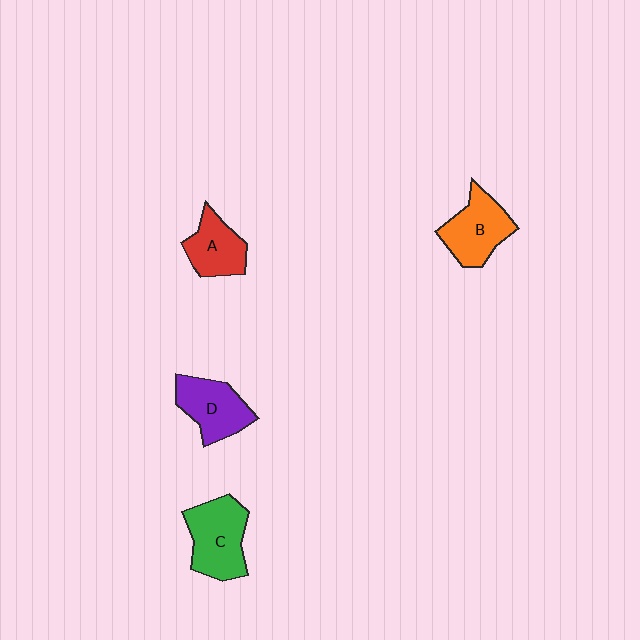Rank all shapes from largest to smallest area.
From largest to smallest: C (green), B (orange), D (purple), A (red).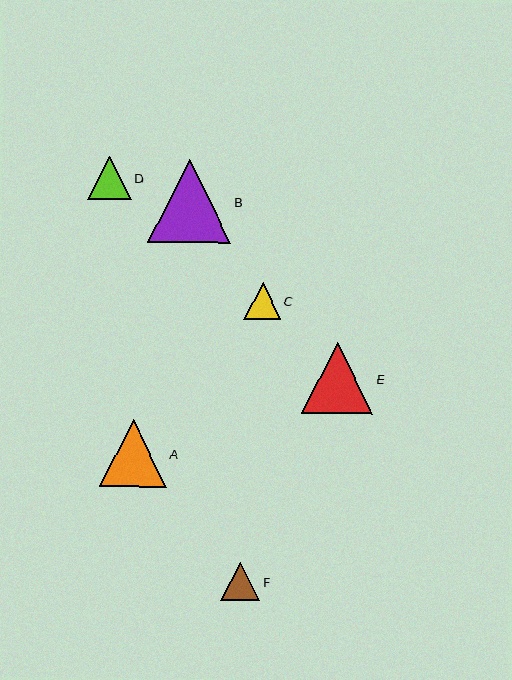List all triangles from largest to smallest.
From largest to smallest: B, E, A, D, F, C.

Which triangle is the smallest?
Triangle C is the smallest with a size of approximately 37 pixels.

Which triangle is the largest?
Triangle B is the largest with a size of approximately 83 pixels.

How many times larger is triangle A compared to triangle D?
Triangle A is approximately 1.5 times the size of triangle D.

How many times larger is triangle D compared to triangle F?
Triangle D is approximately 1.1 times the size of triangle F.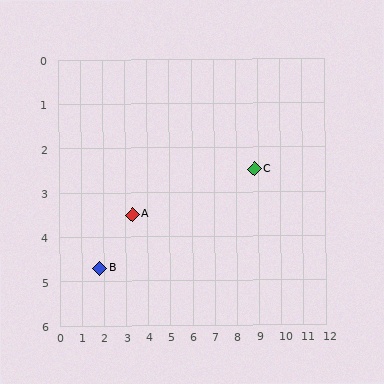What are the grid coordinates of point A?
Point A is at approximately (3.3, 3.5).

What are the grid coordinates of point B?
Point B is at approximately (1.8, 4.7).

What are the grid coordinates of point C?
Point C is at approximately (8.8, 2.5).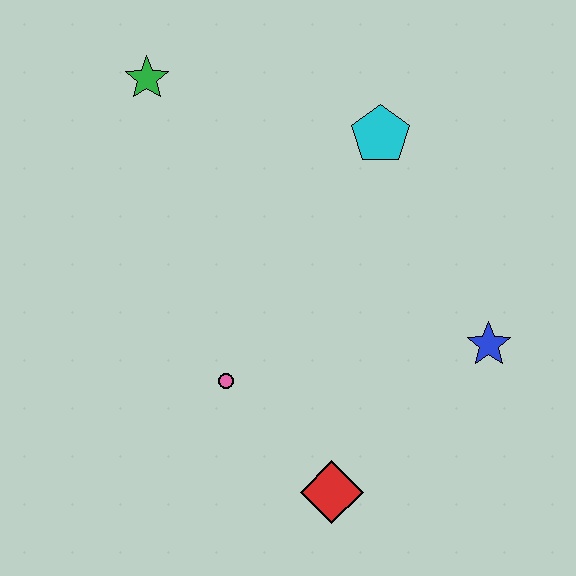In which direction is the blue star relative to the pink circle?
The blue star is to the right of the pink circle.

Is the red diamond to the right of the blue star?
No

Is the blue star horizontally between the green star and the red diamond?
No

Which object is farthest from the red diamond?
The green star is farthest from the red diamond.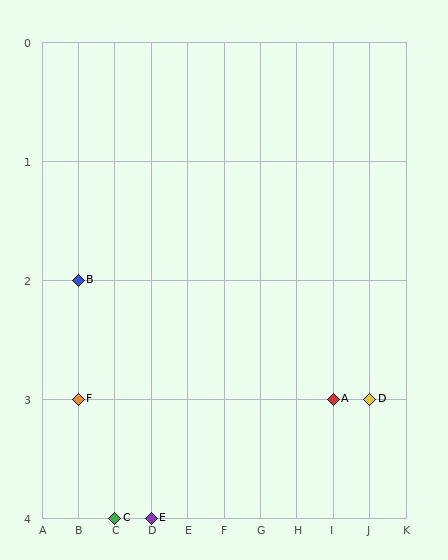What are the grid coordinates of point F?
Point F is at grid coordinates (B, 3).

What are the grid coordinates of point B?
Point B is at grid coordinates (B, 2).